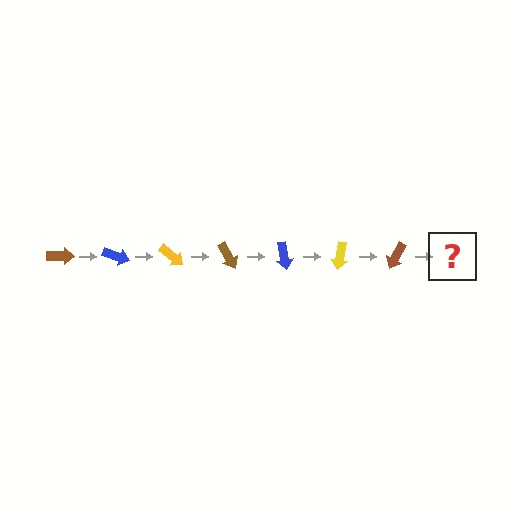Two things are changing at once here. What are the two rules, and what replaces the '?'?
The two rules are that it rotates 20 degrees each step and the color cycles through brown, blue, and yellow. The '?' should be a blue arrow, rotated 140 degrees from the start.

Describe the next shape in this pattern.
It should be a blue arrow, rotated 140 degrees from the start.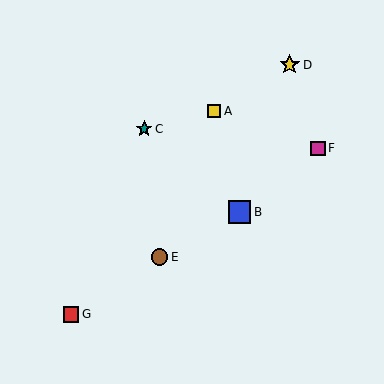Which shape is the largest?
The blue square (labeled B) is the largest.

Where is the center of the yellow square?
The center of the yellow square is at (214, 111).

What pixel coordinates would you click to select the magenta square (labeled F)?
Click at (318, 148) to select the magenta square F.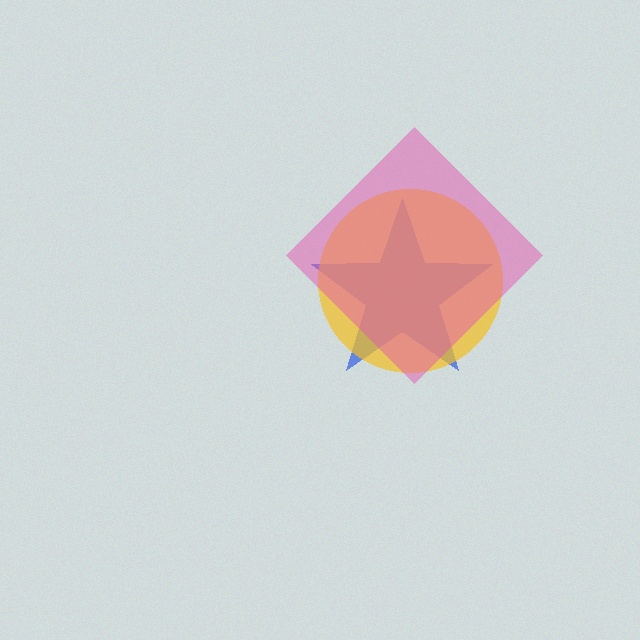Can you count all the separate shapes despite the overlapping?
Yes, there are 3 separate shapes.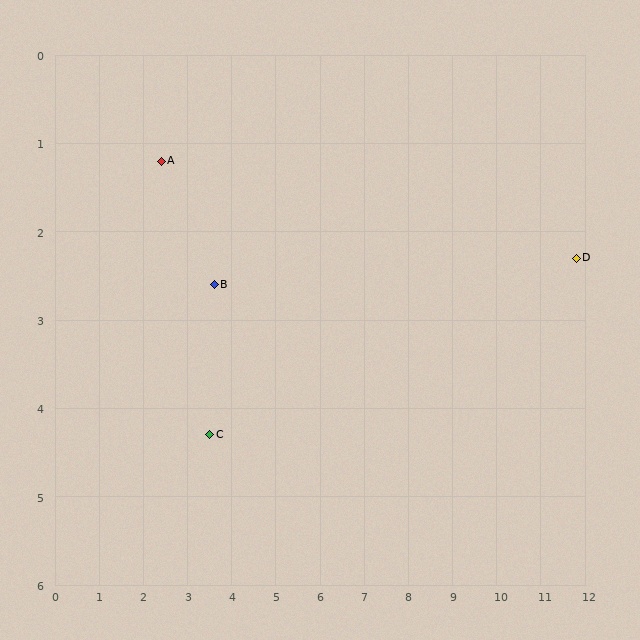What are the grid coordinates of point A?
Point A is at approximately (2.4, 1.2).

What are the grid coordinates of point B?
Point B is at approximately (3.6, 2.6).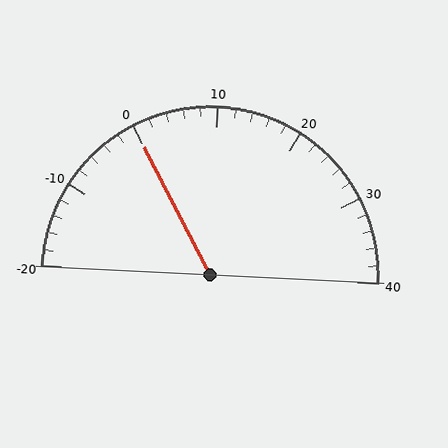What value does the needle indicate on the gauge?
The needle indicates approximately 0.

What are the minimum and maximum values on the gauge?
The gauge ranges from -20 to 40.